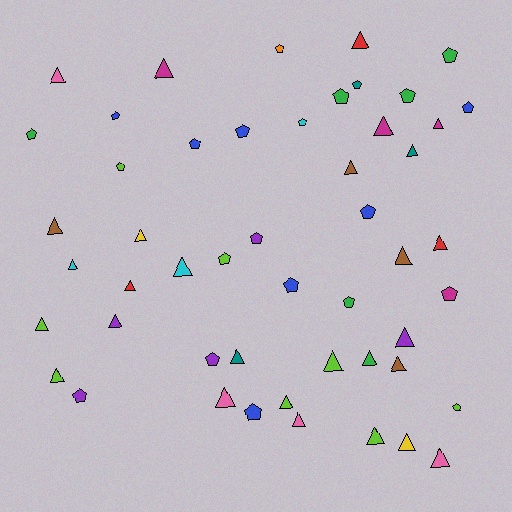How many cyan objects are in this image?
There are 3 cyan objects.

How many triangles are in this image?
There are 28 triangles.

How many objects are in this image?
There are 50 objects.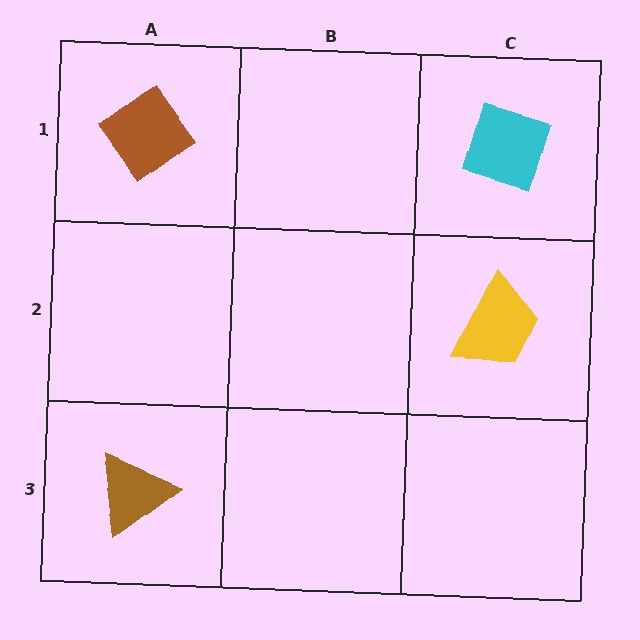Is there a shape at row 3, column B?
No, that cell is empty.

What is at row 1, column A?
A brown diamond.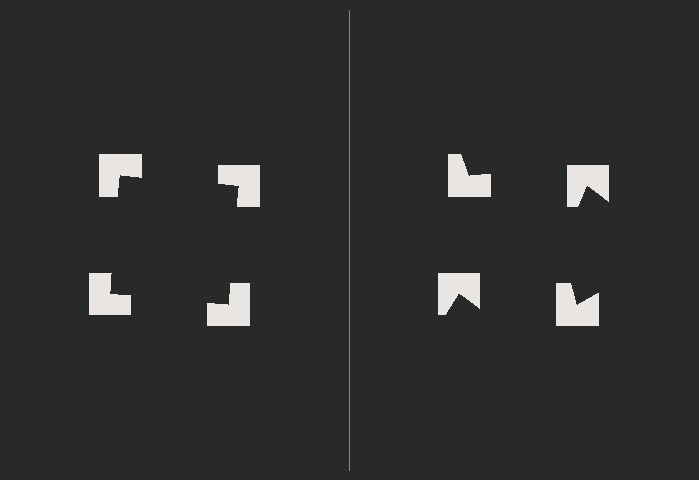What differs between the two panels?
The notched squares are positioned identically on both sides; only the wedge orientations differ. On the left they align to a square; on the right they are misaligned.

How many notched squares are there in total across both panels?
8 — 4 on each side.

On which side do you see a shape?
An illusory square appears on the left side. On the right side the wedge cuts are rotated, so no coherent shape forms.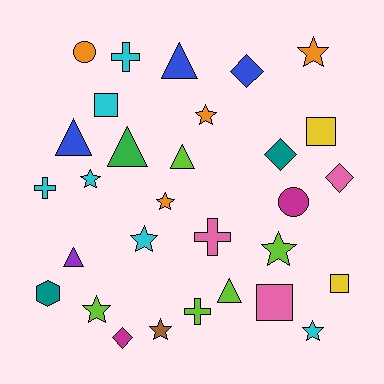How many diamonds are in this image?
There are 4 diamonds.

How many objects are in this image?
There are 30 objects.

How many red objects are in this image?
There are no red objects.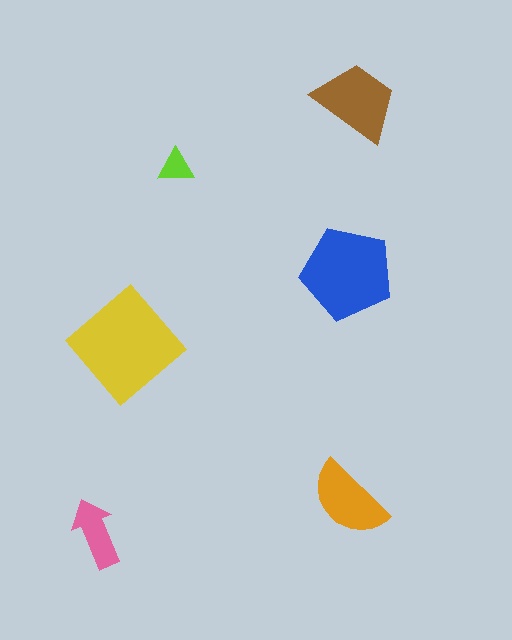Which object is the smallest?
The lime triangle.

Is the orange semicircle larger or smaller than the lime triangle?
Larger.